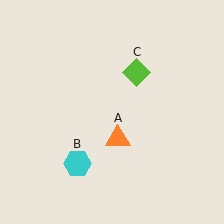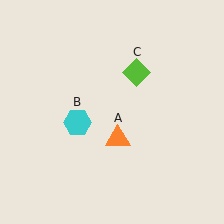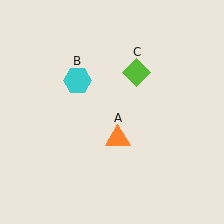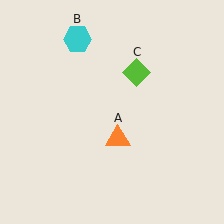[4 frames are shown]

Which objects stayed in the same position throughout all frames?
Orange triangle (object A) and lime diamond (object C) remained stationary.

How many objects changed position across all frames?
1 object changed position: cyan hexagon (object B).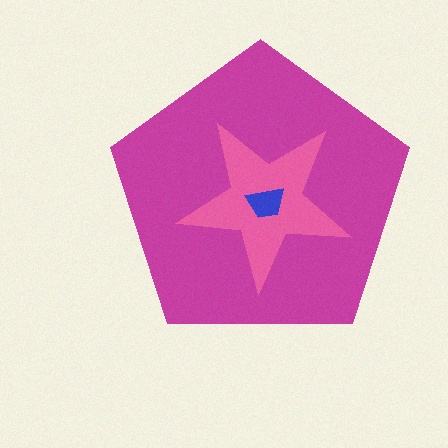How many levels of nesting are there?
3.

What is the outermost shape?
The magenta pentagon.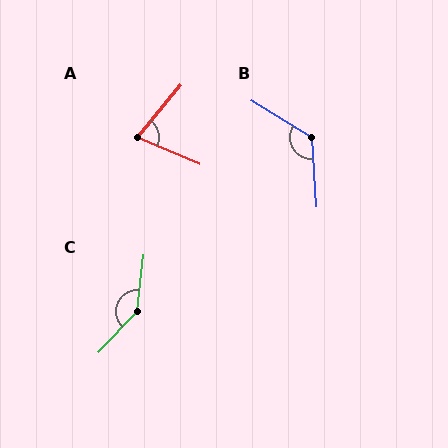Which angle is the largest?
C, at approximately 143 degrees.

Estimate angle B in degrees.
Approximately 126 degrees.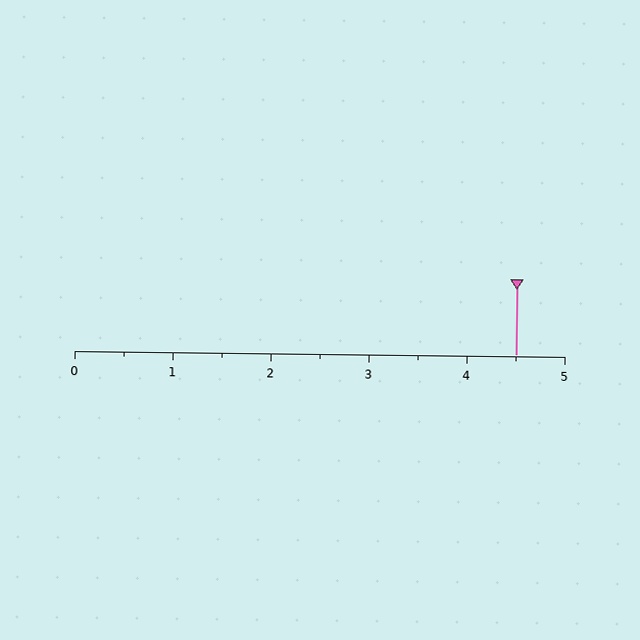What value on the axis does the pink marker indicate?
The marker indicates approximately 4.5.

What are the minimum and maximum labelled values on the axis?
The axis runs from 0 to 5.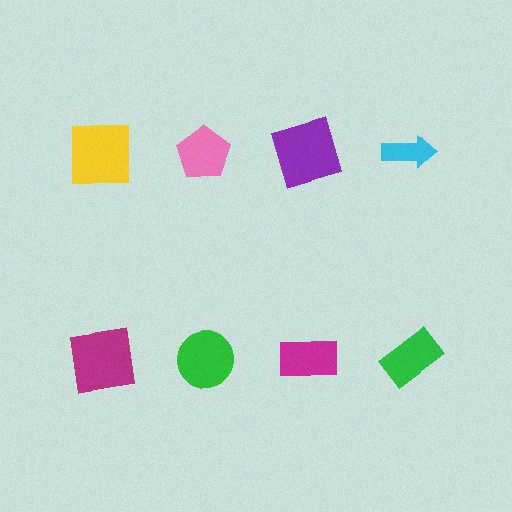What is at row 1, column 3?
A purple square.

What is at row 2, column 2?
A green circle.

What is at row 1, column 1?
A yellow square.